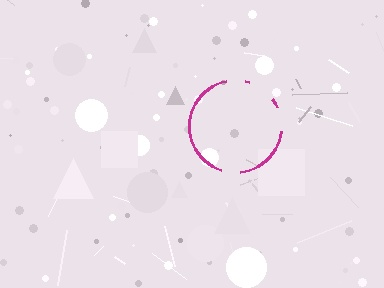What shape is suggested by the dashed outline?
The dashed outline suggests a circle.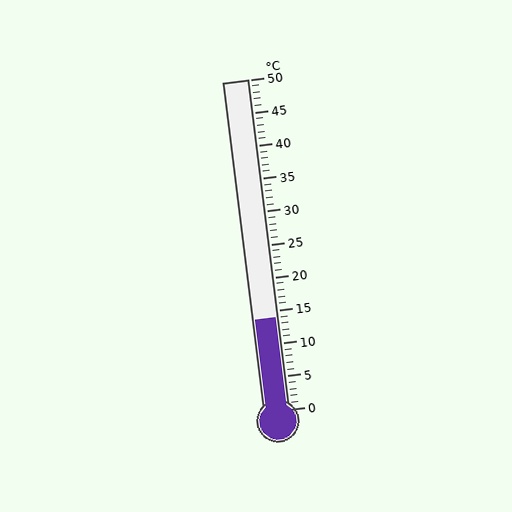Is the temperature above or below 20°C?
The temperature is below 20°C.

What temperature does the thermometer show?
The thermometer shows approximately 14°C.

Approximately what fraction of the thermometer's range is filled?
The thermometer is filled to approximately 30% of its range.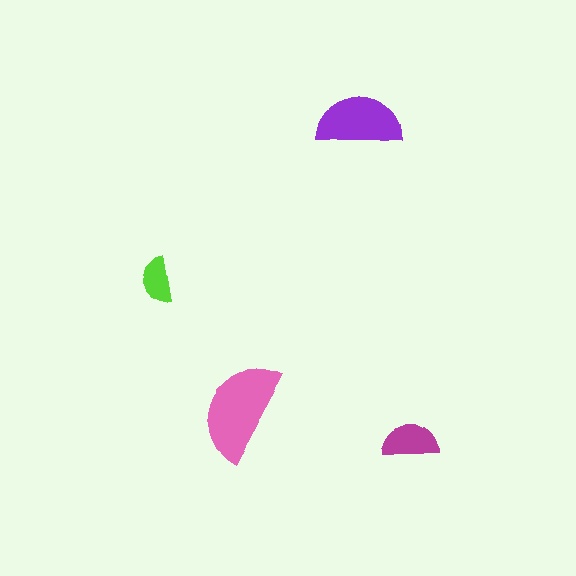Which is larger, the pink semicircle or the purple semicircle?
The pink one.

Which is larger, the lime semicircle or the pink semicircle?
The pink one.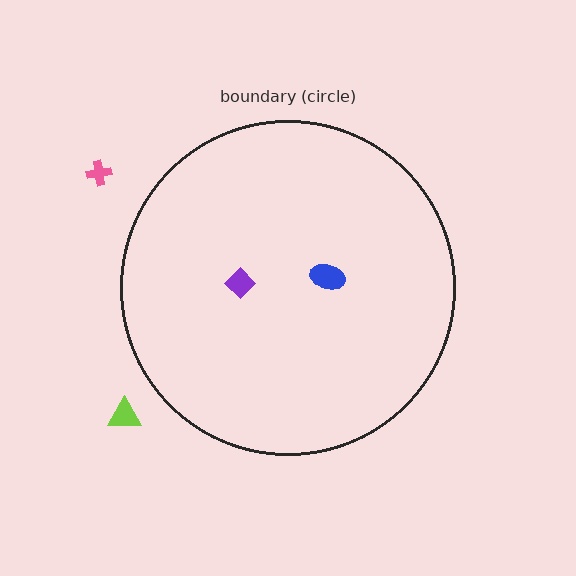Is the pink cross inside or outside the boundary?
Outside.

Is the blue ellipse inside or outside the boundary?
Inside.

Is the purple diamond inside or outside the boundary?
Inside.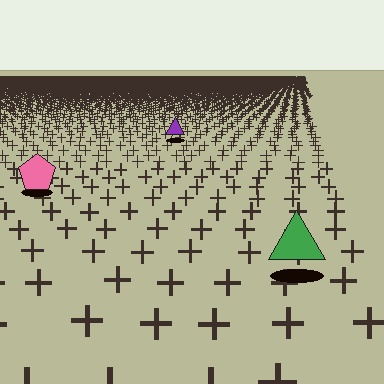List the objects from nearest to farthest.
From nearest to farthest: the green triangle, the pink pentagon, the purple triangle.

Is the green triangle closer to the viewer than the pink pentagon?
Yes. The green triangle is closer — you can tell from the texture gradient: the ground texture is coarser near it.